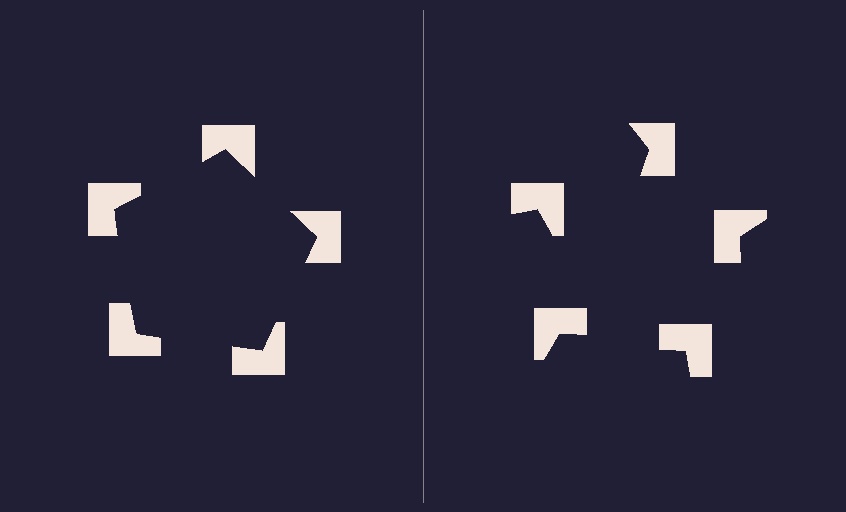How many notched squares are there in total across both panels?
10 — 5 on each side.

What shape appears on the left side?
An illusory pentagon.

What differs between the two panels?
The notched squares are positioned identically on both sides; only the wedge orientations differ. On the left they align to a pentagon; on the right they are misaligned.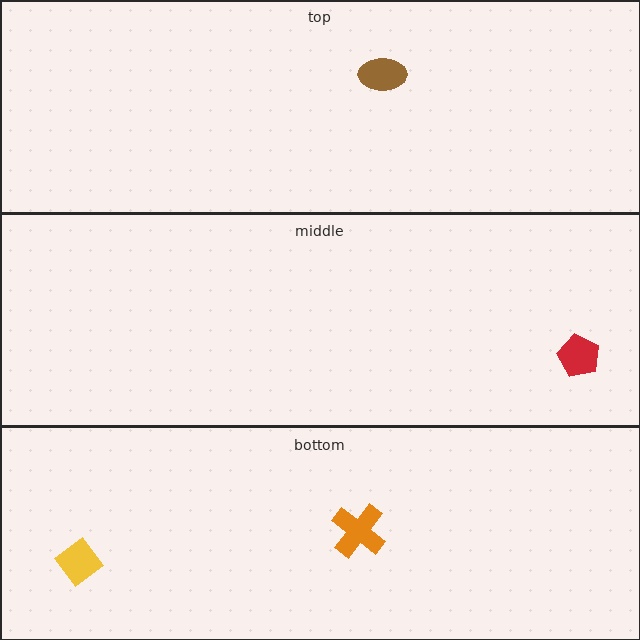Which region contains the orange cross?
The bottom region.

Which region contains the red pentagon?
The middle region.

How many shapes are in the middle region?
1.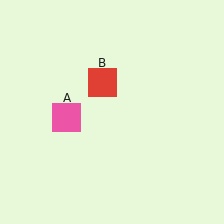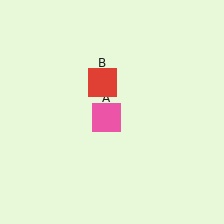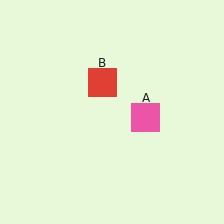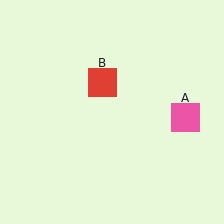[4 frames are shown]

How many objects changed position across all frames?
1 object changed position: pink square (object A).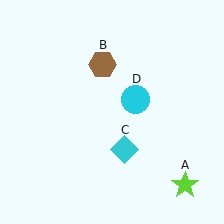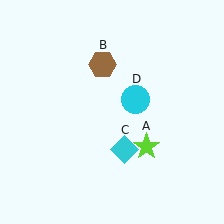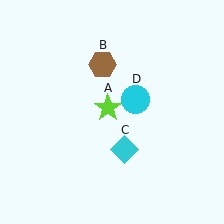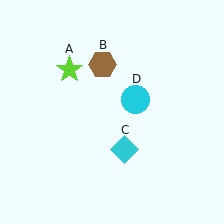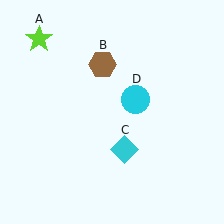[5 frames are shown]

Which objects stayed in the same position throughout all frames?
Brown hexagon (object B) and cyan diamond (object C) and cyan circle (object D) remained stationary.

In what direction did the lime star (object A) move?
The lime star (object A) moved up and to the left.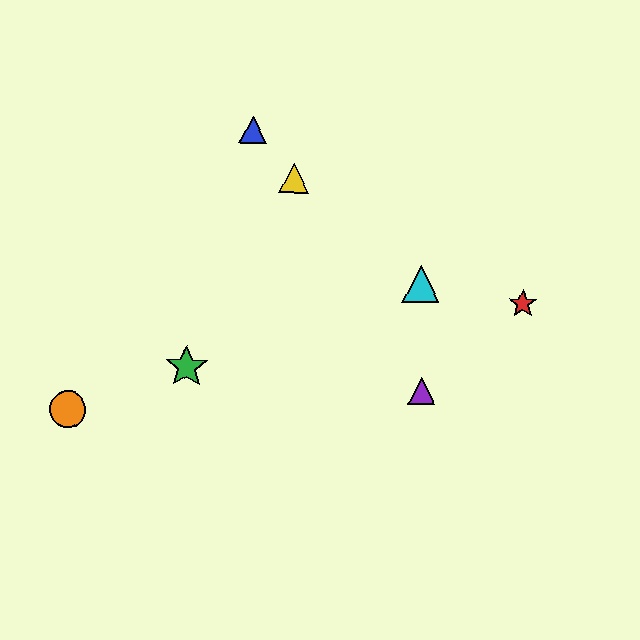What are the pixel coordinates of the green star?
The green star is at (187, 367).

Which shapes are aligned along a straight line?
The green star, the orange circle, the cyan triangle are aligned along a straight line.